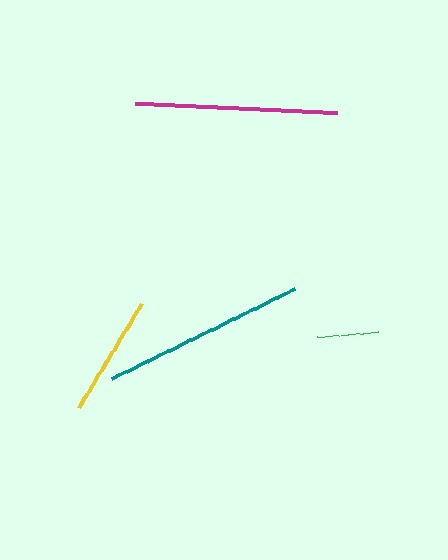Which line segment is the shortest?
The green line is the shortest at approximately 60 pixels.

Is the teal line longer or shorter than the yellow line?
The teal line is longer than the yellow line.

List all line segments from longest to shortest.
From longest to shortest: teal, magenta, yellow, green.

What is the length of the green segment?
The green segment is approximately 60 pixels long.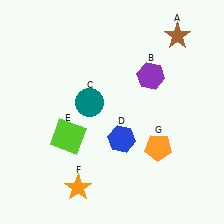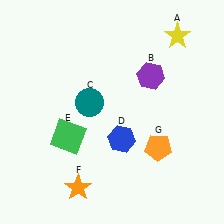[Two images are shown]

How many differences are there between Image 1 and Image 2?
There are 2 differences between the two images.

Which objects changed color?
A changed from brown to yellow. E changed from lime to green.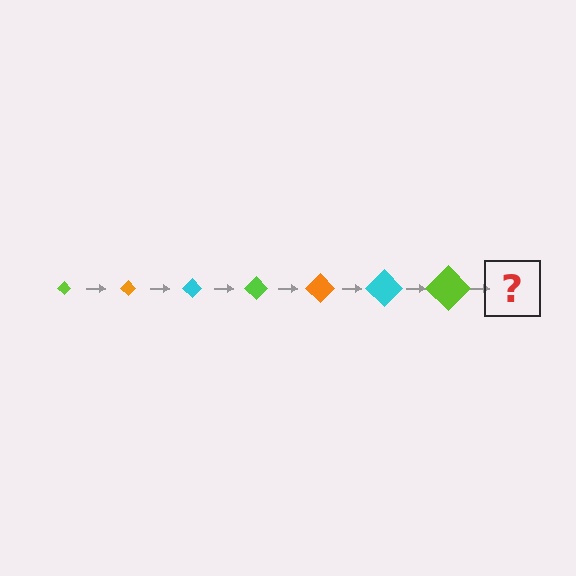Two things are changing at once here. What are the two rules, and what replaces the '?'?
The two rules are that the diamond grows larger each step and the color cycles through lime, orange, and cyan. The '?' should be an orange diamond, larger than the previous one.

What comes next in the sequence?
The next element should be an orange diamond, larger than the previous one.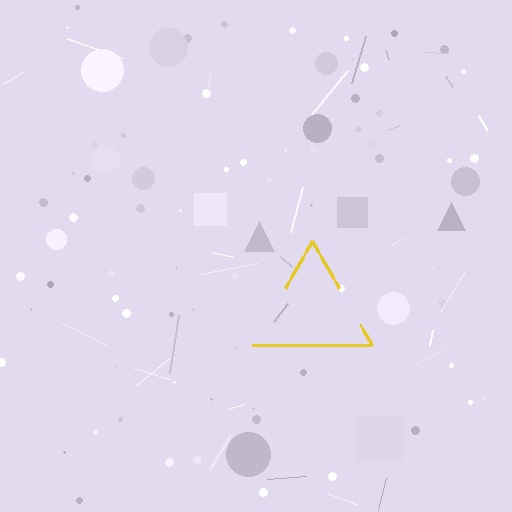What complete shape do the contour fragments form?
The contour fragments form a triangle.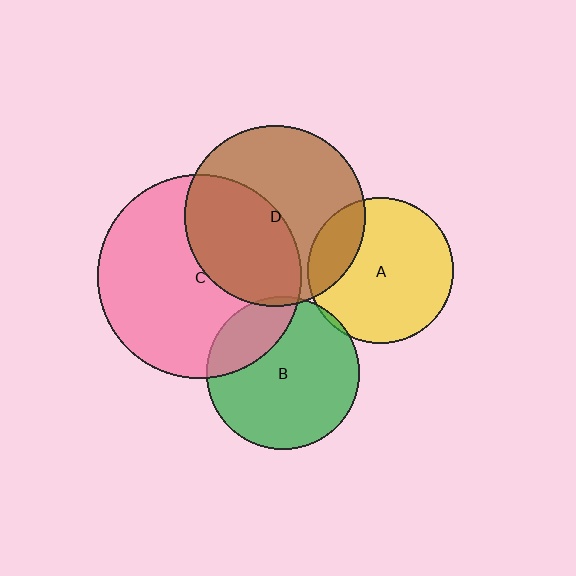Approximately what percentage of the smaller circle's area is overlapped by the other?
Approximately 45%.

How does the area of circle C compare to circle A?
Approximately 2.0 times.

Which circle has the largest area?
Circle C (pink).